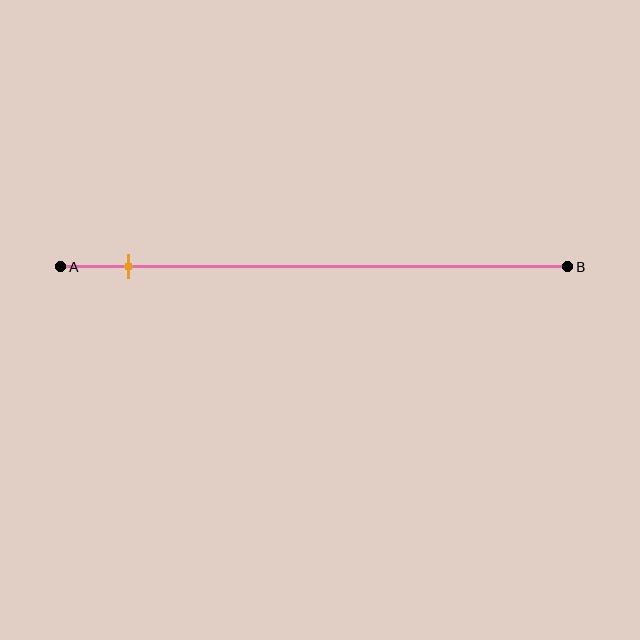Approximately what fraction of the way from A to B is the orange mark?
The orange mark is approximately 15% of the way from A to B.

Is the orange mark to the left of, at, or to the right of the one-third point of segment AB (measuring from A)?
The orange mark is to the left of the one-third point of segment AB.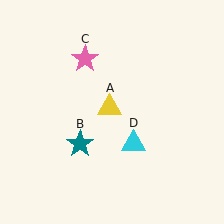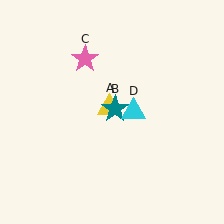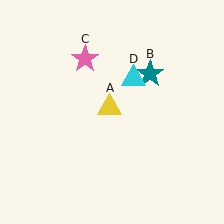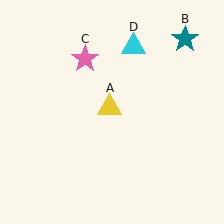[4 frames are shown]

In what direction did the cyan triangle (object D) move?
The cyan triangle (object D) moved up.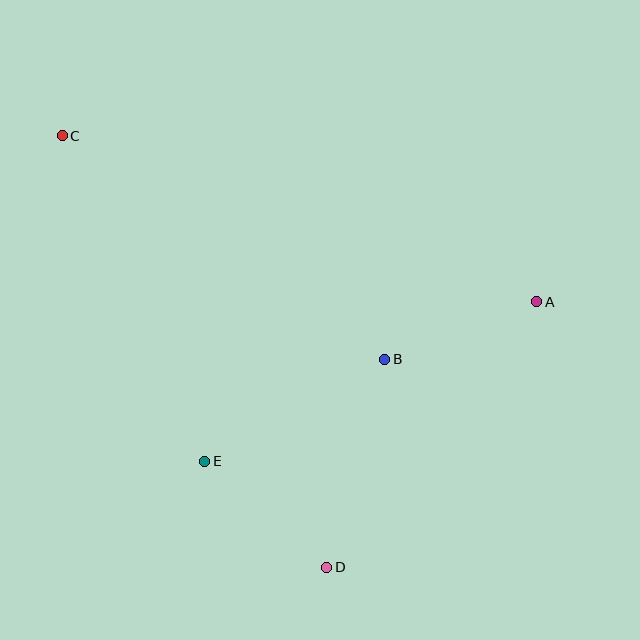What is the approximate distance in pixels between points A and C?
The distance between A and C is approximately 503 pixels.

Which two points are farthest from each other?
Points C and D are farthest from each other.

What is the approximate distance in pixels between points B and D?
The distance between B and D is approximately 216 pixels.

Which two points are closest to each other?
Points D and E are closest to each other.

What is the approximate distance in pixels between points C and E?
The distance between C and E is approximately 355 pixels.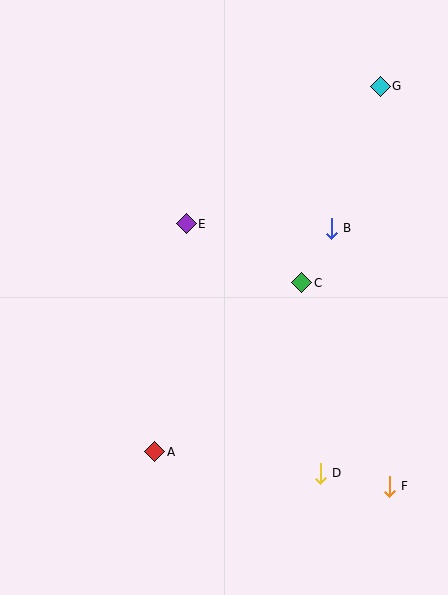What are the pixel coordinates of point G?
Point G is at (380, 86).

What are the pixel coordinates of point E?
Point E is at (186, 224).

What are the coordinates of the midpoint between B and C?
The midpoint between B and C is at (317, 256).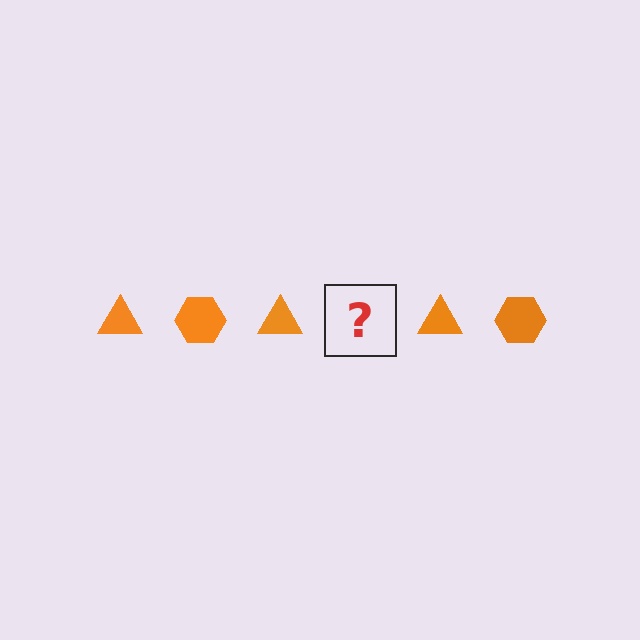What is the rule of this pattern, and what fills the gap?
The rule is that the pattern cycles through triangle, hexagon shapes in orange. The gap should be filled with an orange hexagon.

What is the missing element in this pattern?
The missing element is an orange hexagon.